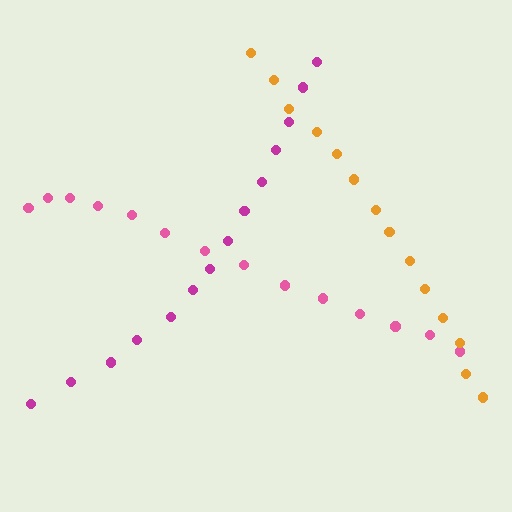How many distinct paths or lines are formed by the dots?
There are 3 distinct paths.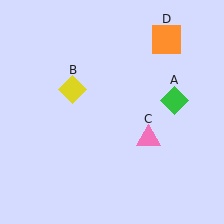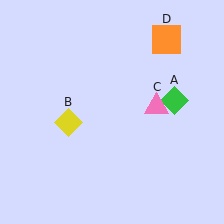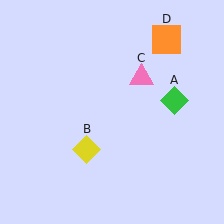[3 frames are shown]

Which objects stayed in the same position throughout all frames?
Green diamond (object A) and orange square (object D) remained stationary.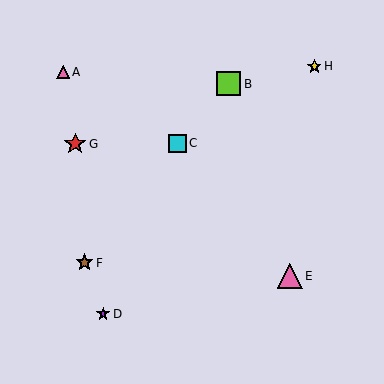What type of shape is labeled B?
Shape B is a lime square.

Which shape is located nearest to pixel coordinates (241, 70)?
The lime square (labeled B) at (229, 84) is nearest to that location.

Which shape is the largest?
The pink triangle (labeled E) is the largest.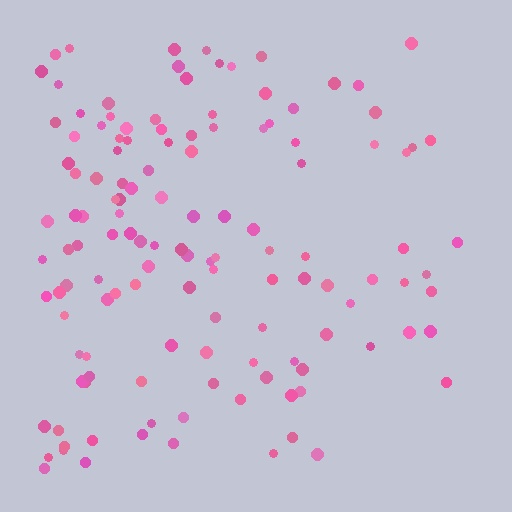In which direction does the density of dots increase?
From right to left, with the left side densest.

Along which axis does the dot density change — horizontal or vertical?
Horizontal.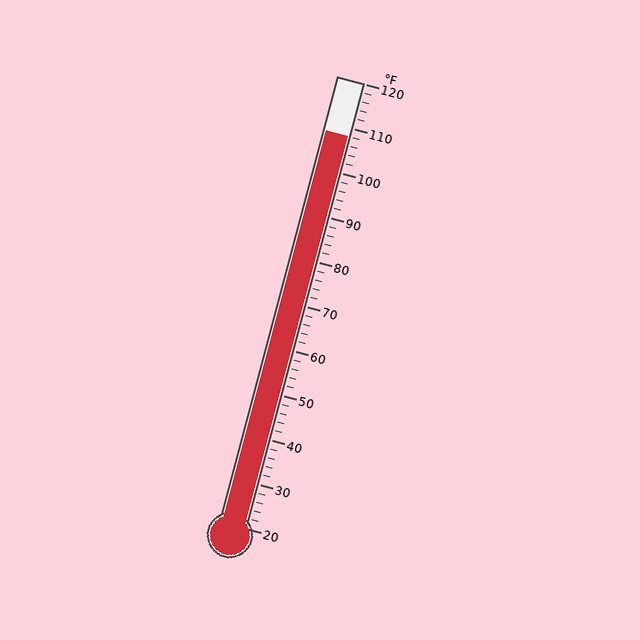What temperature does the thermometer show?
The thermometer shows approximately 108°F.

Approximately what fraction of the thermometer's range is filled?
The thermometer is filled to approximately 90% of its range.